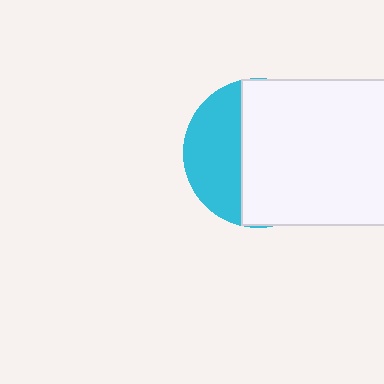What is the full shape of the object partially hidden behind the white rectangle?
The partially hidden object is a cyan circle.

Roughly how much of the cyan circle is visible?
A small part of it is visible (roughly 36%).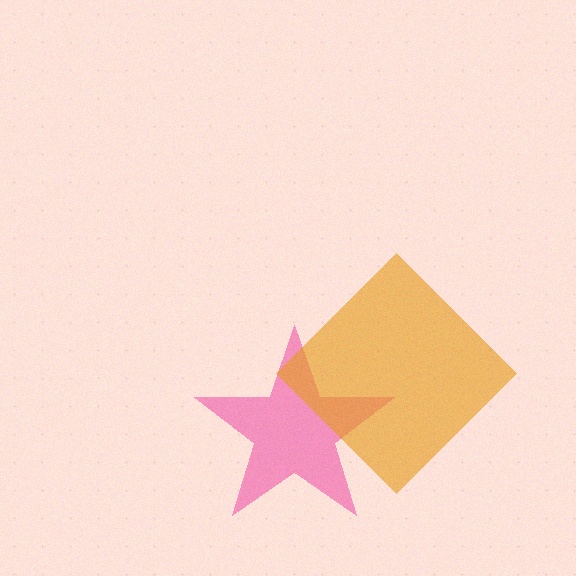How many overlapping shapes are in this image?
There are 2 overlapping shapes in the image.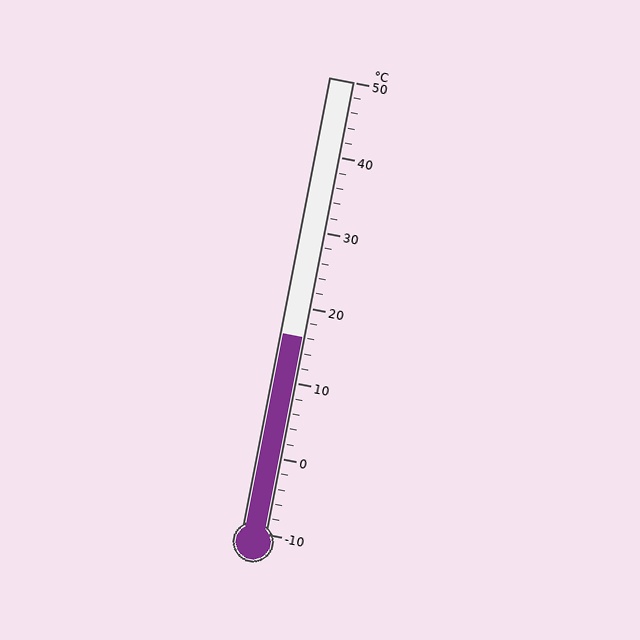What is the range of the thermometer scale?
The thermometer scale ranges from -10°C to 50°C.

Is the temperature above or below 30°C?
The temperature is below 30°C.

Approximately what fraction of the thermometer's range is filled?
The thermometer is filled to approximately 45% of its range.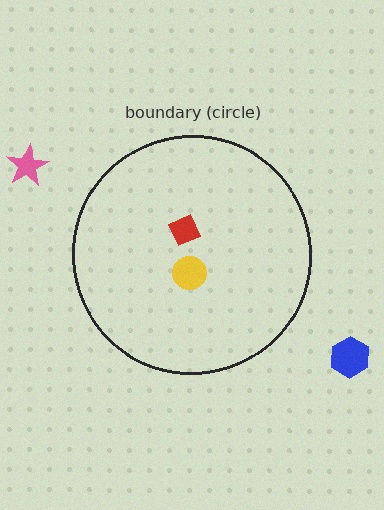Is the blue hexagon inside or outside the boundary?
Outside.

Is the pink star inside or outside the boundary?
Outside.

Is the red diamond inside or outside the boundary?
Inside.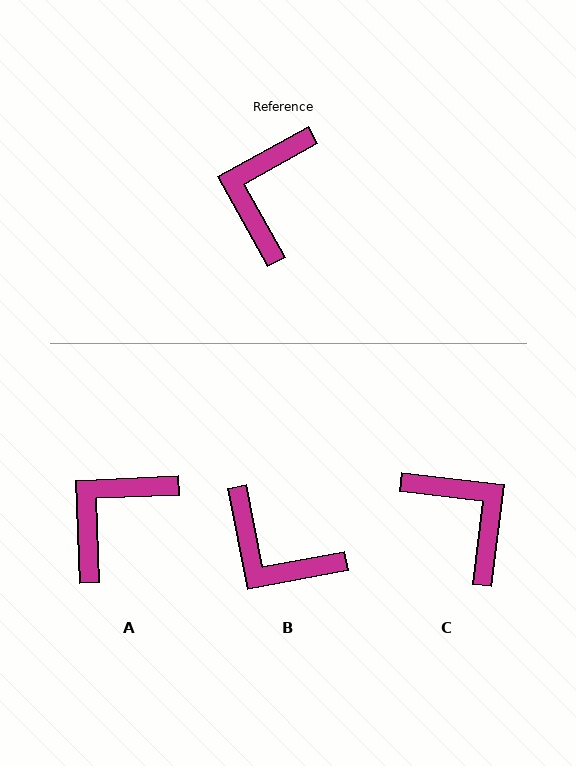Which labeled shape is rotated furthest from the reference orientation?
C, about 126 degrees away.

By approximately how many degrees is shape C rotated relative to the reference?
Approximately 126 degrees clockwise.